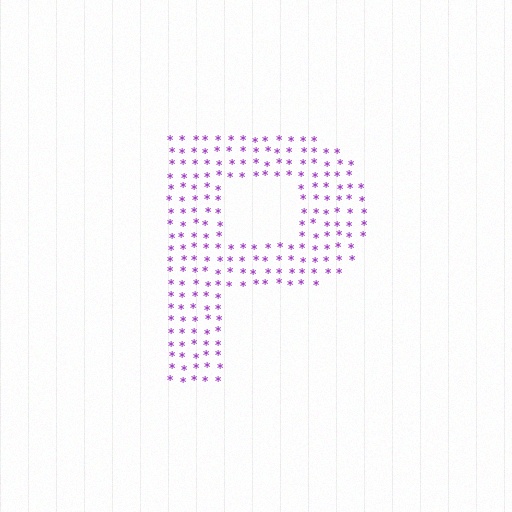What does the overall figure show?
The overall figure shows the letter P.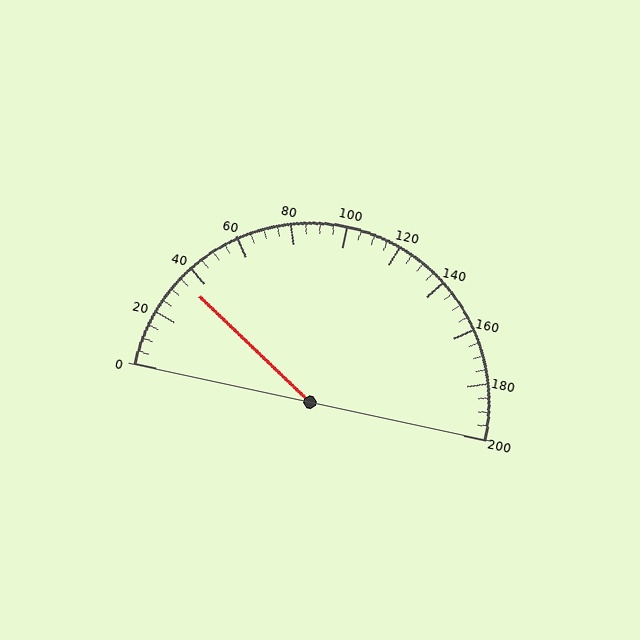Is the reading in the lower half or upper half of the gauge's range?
The reading is in the lower half of the range (0 to 200).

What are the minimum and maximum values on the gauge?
The gauge ranges from 0 to 200.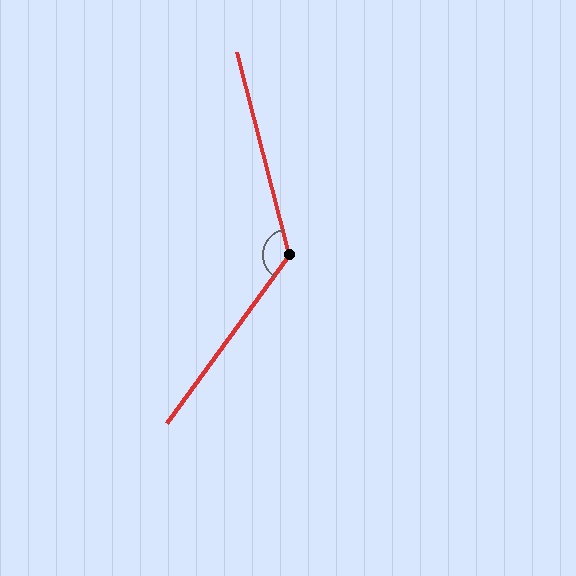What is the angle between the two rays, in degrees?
Approximately 130 degrees.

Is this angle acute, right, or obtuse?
It is obtuse.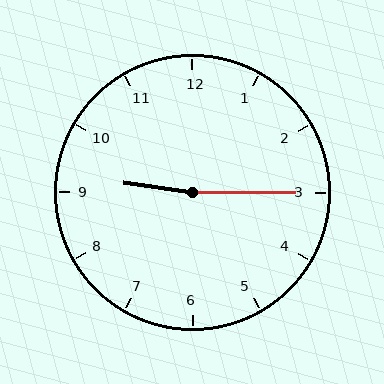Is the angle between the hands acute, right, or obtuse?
It is obtuse.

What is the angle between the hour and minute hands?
Approximately 172 degrees.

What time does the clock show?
9:15.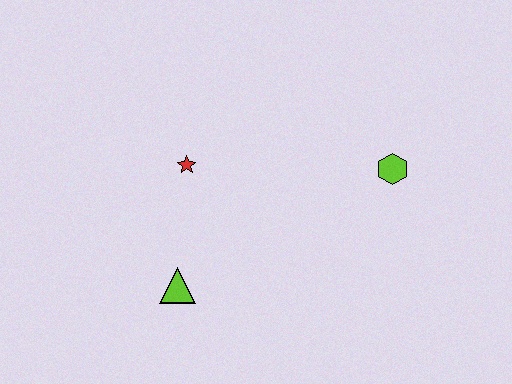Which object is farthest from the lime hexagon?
The lime triangle is farthest from the lime hexagon.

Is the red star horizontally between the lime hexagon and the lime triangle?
Yes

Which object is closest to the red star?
The lime triangle is closest to the red star.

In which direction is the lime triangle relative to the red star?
The lime triangle is below the red star.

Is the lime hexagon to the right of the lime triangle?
Yes